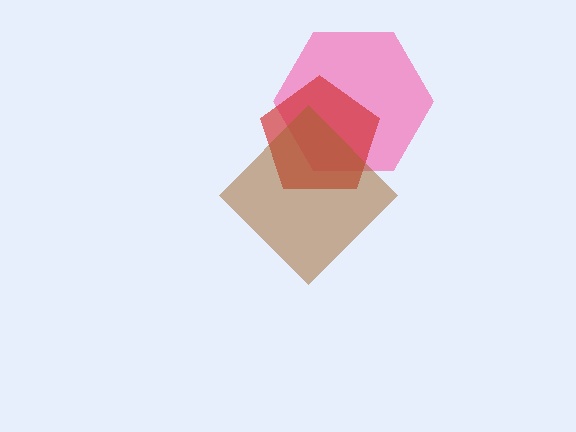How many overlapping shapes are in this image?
There are 3 overlapping shapes in the image.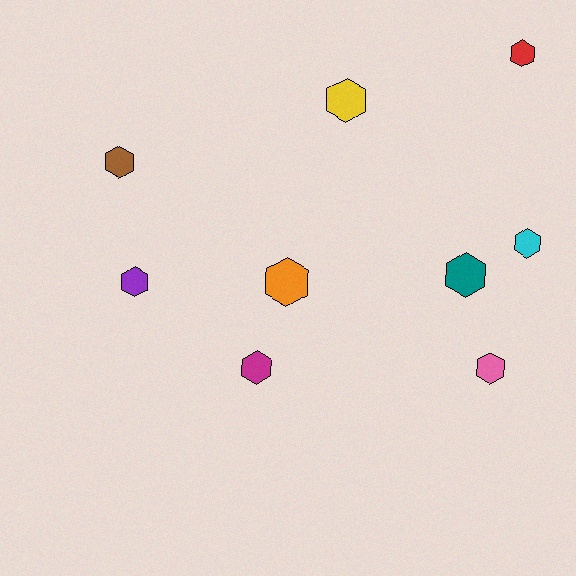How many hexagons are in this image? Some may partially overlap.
There are 9 hexagons.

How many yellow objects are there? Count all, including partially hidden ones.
There is 1 yellow object.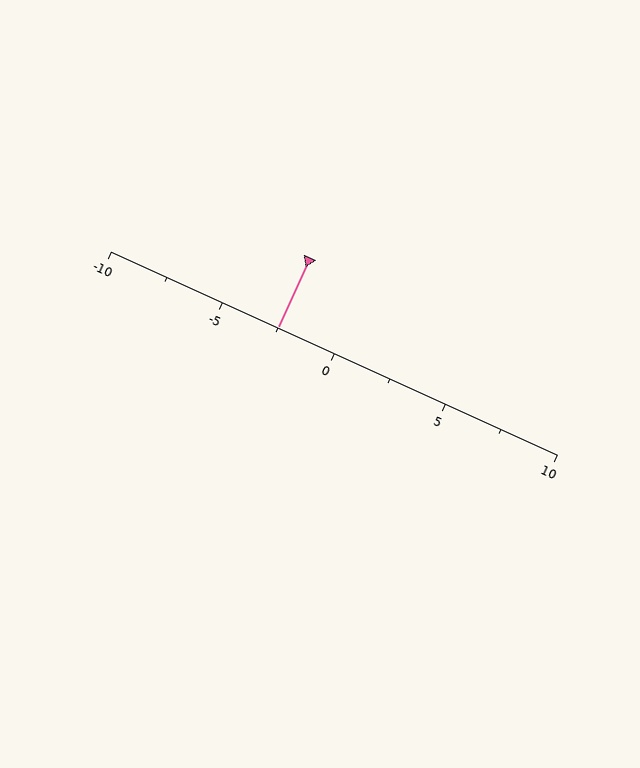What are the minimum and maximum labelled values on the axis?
The axis runs from -10 to 10.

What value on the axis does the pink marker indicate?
The marker indicates approximately -2.5.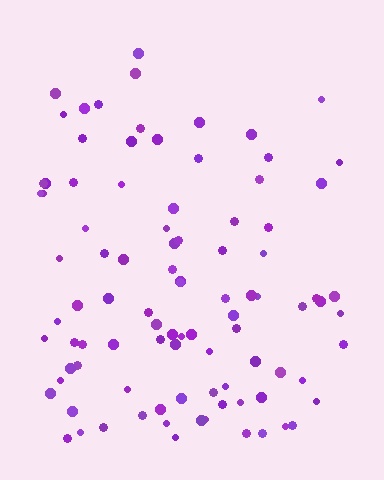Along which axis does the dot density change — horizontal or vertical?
Vertical.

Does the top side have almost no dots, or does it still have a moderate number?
Still a moderate number, just noticeably fewer than the bottom.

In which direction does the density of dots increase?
From top to bottom, with the bottom side densest.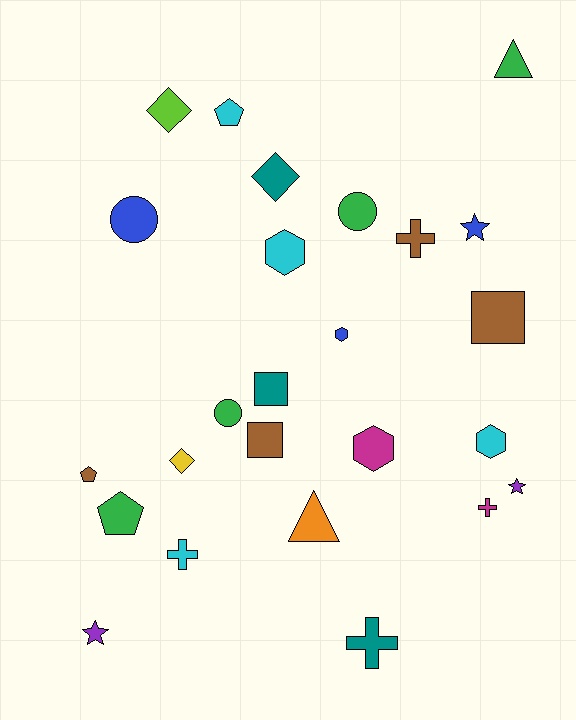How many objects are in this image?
There are 25 objects.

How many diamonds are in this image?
There are 3 diamonds.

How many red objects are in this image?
There are no red objects.